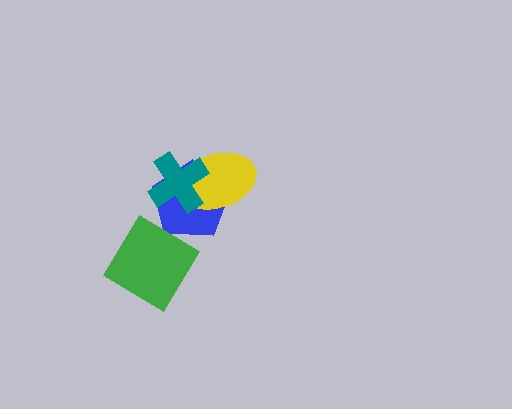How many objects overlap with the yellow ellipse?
2 objects overlap with the yellow ellipse.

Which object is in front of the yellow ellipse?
The teal cross is in front of the yellow ellipse.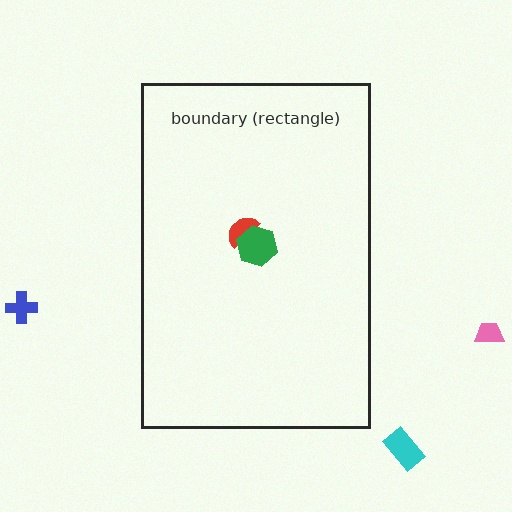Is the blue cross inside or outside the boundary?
Outside.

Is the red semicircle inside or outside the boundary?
Inside.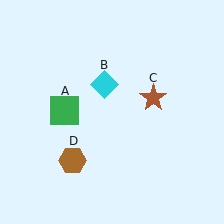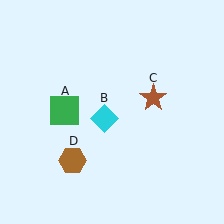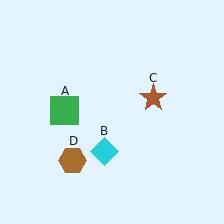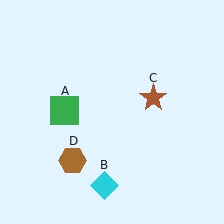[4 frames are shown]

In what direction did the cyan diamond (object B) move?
The cyan diamond (object B) moved down.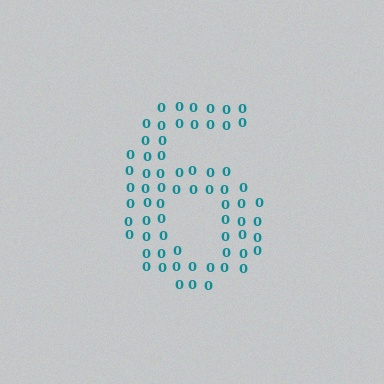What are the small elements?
The small elements are digit 0's.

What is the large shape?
The large shape is the digit 6.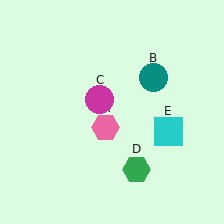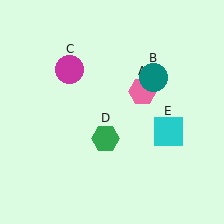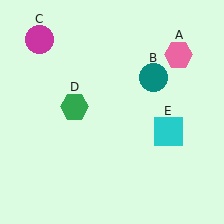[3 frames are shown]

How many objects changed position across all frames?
3 objects changed position: pink hexagon (object A), magenta circle (object C), green hexagon (object D).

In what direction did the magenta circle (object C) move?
The magenta circle (object C) moved up and to the left.